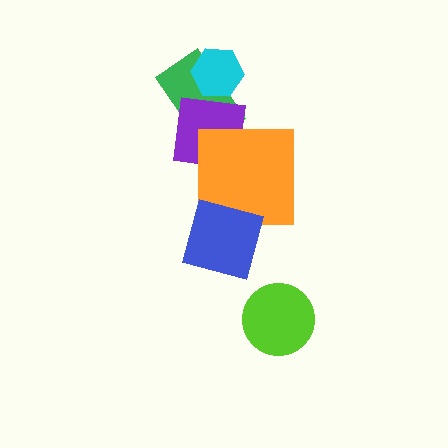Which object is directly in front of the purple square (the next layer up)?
The cyan hexagon is directly in front of the purple square.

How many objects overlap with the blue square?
1 object overlaps with the blue square.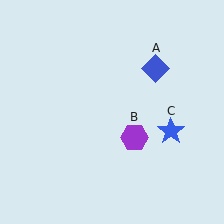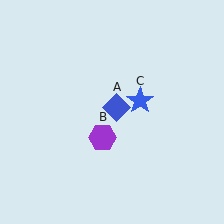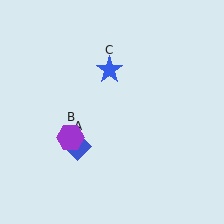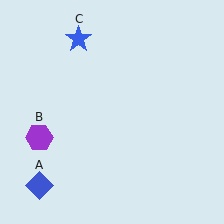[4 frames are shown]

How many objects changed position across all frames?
3 objects changed position: blue diamond (object A), purple hexagon (object B), blue star (object C).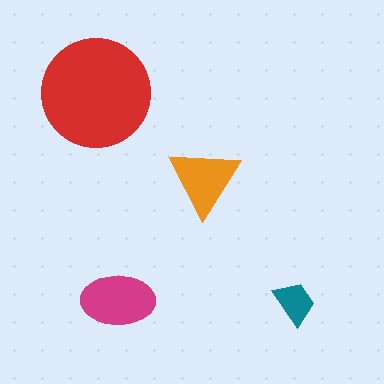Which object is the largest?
The red circle.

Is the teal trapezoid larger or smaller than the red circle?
Smaller.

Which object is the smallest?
The teal trapezoid.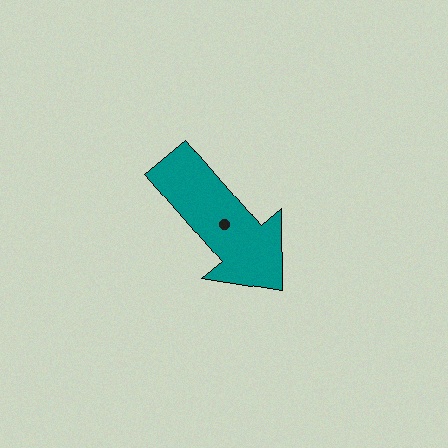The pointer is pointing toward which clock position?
Roughly 5 o'clock.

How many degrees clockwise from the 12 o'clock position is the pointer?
Approximately 139 degrees.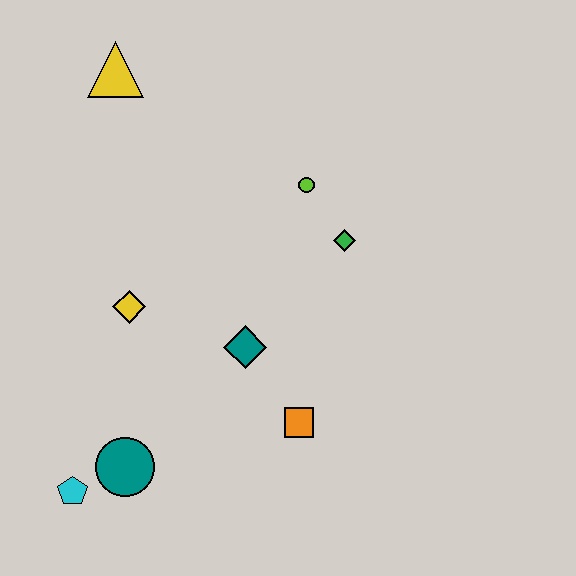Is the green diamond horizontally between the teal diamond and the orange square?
No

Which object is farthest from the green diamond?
The cyan pentagon is farthest from the green diamond.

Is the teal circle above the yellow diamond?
No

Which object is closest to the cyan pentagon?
The teal circle is closest to the cyan pentagon.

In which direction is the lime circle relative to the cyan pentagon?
The lime circle is above the cyan pentagon.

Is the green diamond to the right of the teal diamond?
Yes